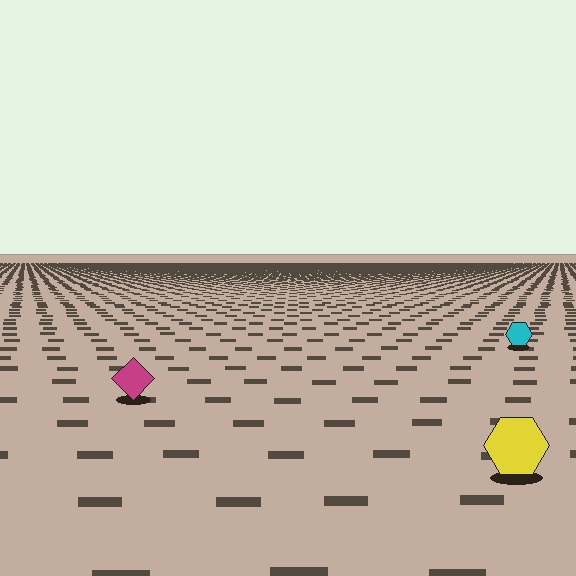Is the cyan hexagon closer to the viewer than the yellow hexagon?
No. The yellow hexagon is closer — you can tell from the texture gradient: the ground texture is coarser near it.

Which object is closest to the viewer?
The yellow hexagon is closest. The texture marks near it are larger and more spread out.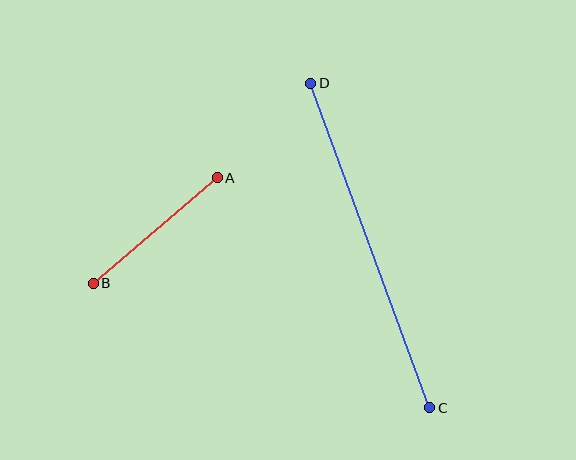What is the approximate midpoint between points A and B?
The midpoint is at approximately (155, 230) pixels.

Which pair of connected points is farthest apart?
Points C and D are farthest apart.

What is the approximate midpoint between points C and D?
The midpoint is at approximately (370, 245) pixels.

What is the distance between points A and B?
The distance is approximately 163 pixels.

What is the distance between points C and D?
The distance is approximately 346 pixels.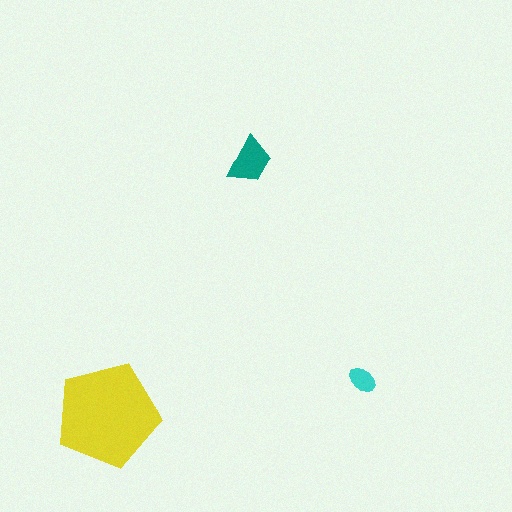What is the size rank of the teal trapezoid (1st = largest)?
2nd.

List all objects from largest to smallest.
The yellow pentagon, the teal trapezoid, the cyan ellipse.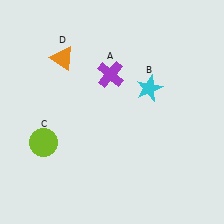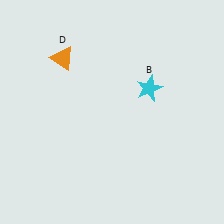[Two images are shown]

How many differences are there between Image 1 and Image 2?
There are 2 differences between the two images.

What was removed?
The purple cross (A), the lime circle (C) were removed in Image 2.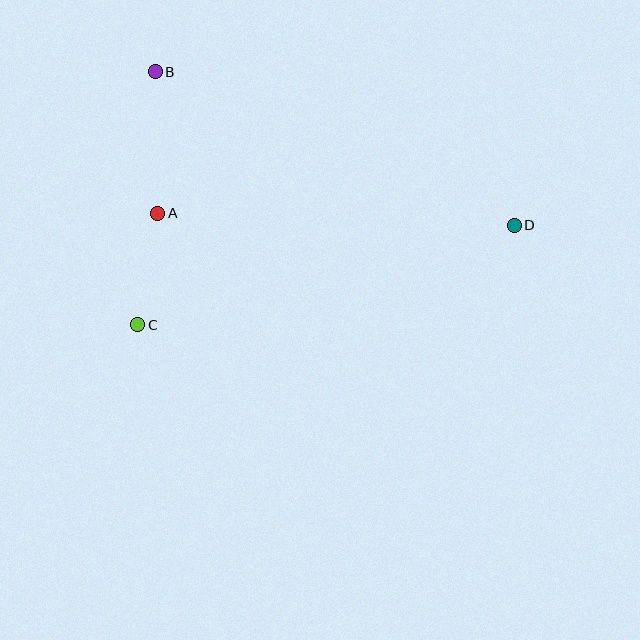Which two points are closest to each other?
Points A and C are closest to each other.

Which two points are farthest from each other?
Points B and D are farthest from each other.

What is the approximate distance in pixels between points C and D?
The distance between C and D is approximately 390 pixels.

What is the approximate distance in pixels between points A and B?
The distance between A and B is approximately 141 pixels.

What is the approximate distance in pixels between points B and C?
The distance between B and C is approximately 254 pixels.